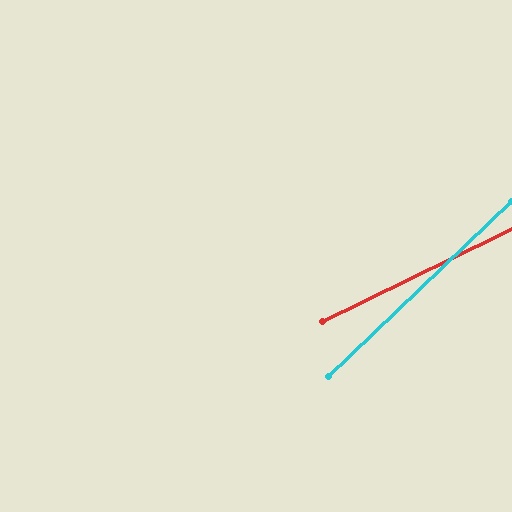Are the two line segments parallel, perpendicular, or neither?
Neither parallel nor perpendicular — they differ by about 18°.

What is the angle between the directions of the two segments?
Approximately 18 degrees.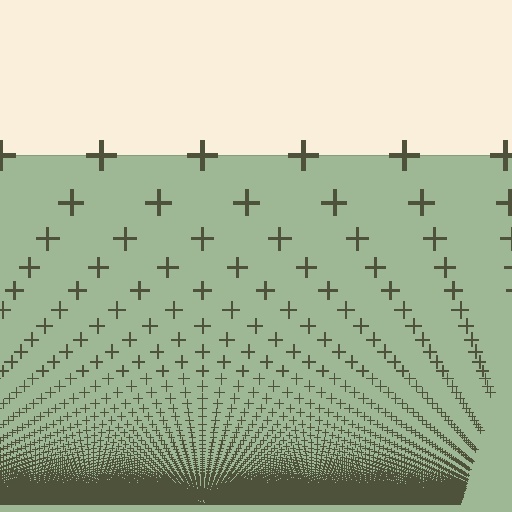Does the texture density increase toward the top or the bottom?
Density increases toward the bottom.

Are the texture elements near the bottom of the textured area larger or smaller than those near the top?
Smaller. The gradient is inverted — elements near the bottom are smaller and denser.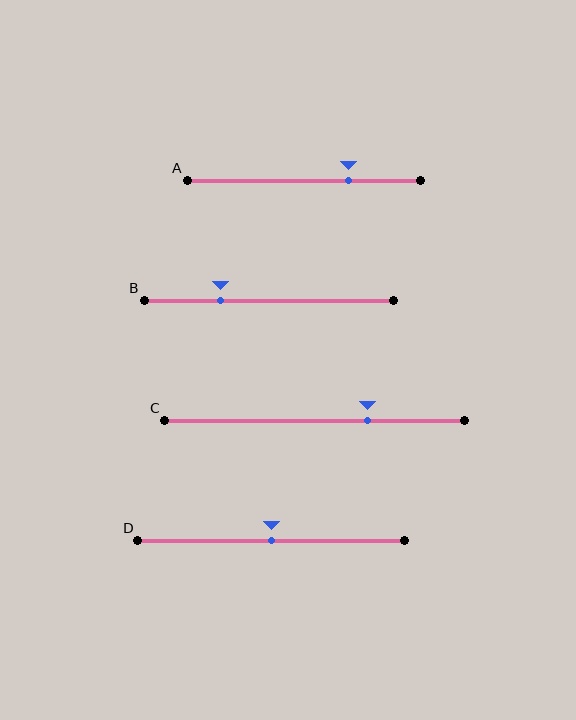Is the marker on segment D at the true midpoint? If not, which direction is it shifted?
Yes, the marker on segment D is at the true midpoint.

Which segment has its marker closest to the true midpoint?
Segment D has its marker closest to the true midpoint.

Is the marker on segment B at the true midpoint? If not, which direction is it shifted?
No, the marker on segment B is shifted to the left by about 19% of the segment length.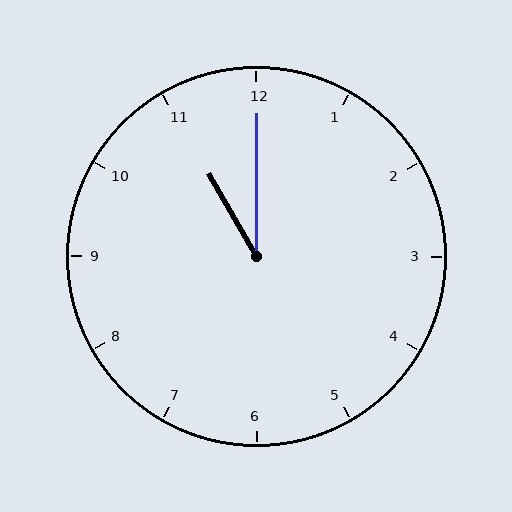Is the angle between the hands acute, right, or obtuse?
It is acute.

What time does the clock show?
11:00.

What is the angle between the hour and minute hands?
Approximately 30 degrees.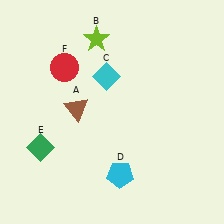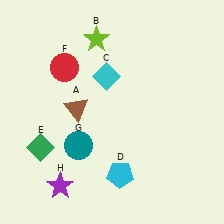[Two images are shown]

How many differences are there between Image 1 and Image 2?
There are 2 differences between the two images.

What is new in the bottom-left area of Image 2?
A purple star (H) was added in the bottom-left area of Image 2.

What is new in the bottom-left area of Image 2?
A teal circle (G) was added in the bottom-left area of Image 2.